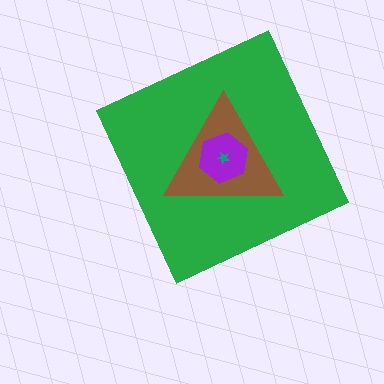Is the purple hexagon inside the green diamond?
Yes.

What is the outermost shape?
The green diamond.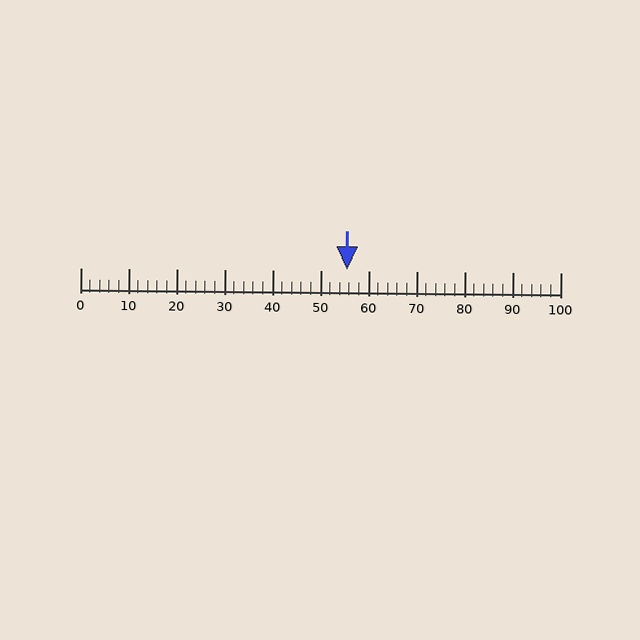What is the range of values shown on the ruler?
The ruler shows values from 0 to 100.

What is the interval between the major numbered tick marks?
The major tick marks are spaced 10 units apart.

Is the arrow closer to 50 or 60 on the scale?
The arrow is closer to 60.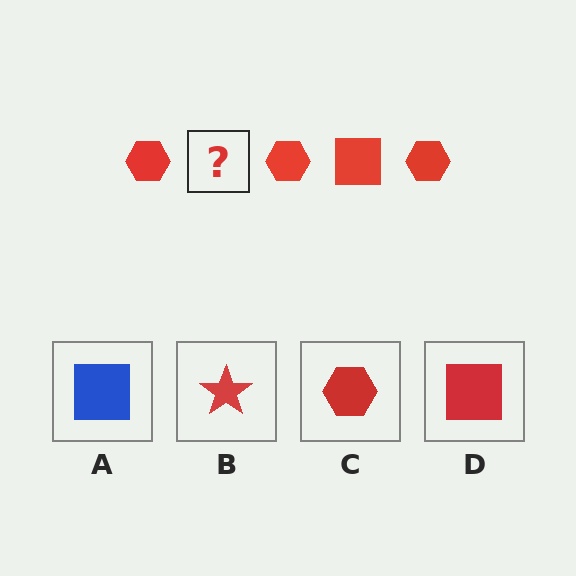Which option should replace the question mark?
Option D.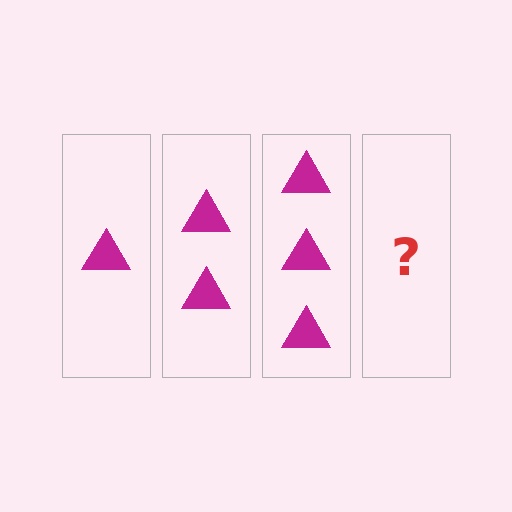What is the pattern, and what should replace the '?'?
The pattern is that each step adds one more triangle. The '?' should be 4 triangles.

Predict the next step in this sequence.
The next step is 4 triangles.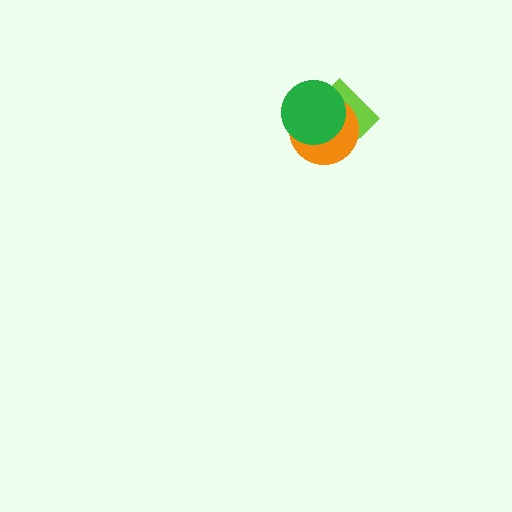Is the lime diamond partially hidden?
Yes, it is partially covered by another shape.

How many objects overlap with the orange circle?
2 objects overlap with the orange circle.